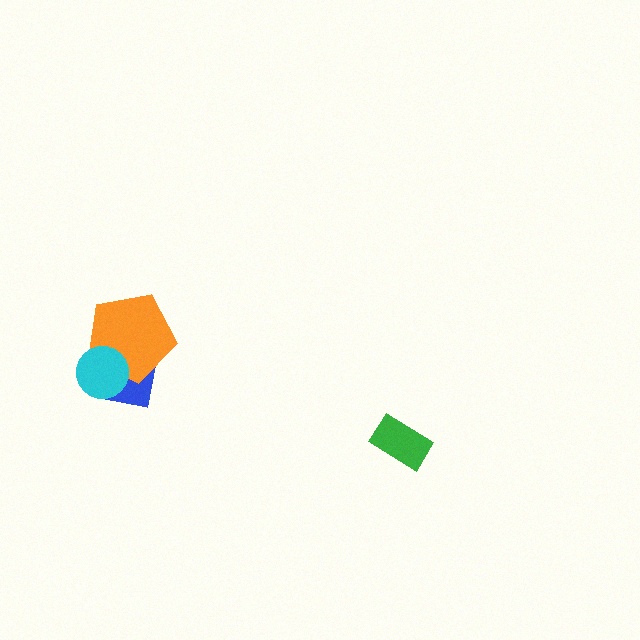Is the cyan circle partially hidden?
No, no other shape covers it.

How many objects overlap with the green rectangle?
0 objects overlap with the green rectangle.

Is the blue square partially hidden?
Yes, it is partially covered by another shape.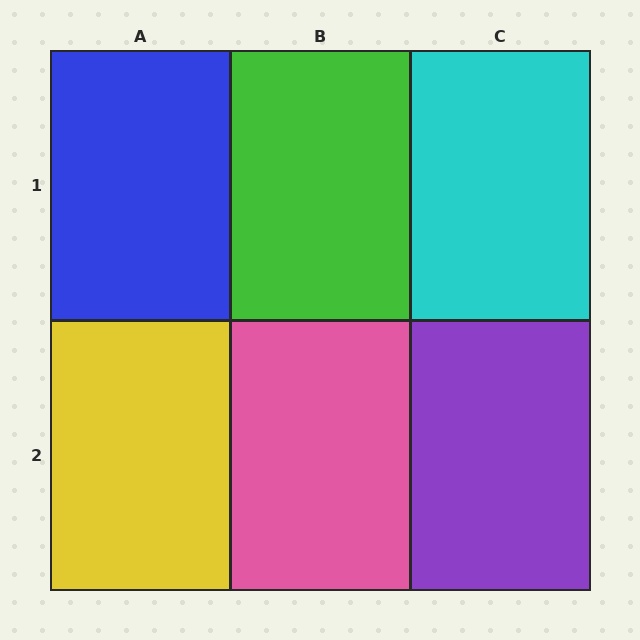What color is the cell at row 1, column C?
Cyan.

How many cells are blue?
1 cell is blue.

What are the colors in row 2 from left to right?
Yellow, pink, purple.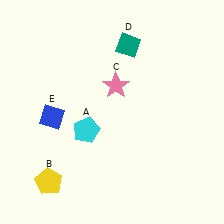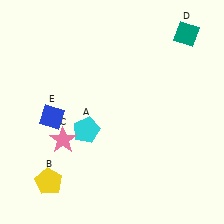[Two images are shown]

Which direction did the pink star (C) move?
The pink star (C) moved down.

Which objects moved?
The objects that moved are: the pink star (C), the teal diamond (D).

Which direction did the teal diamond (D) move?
The teal diamond (D) moved right.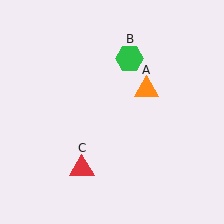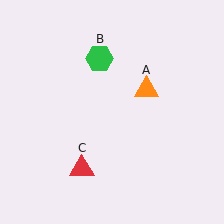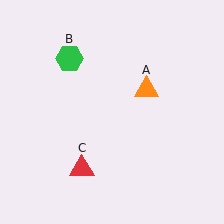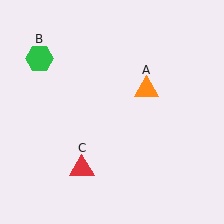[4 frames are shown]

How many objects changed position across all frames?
1 object changed position: green hexagon (object B).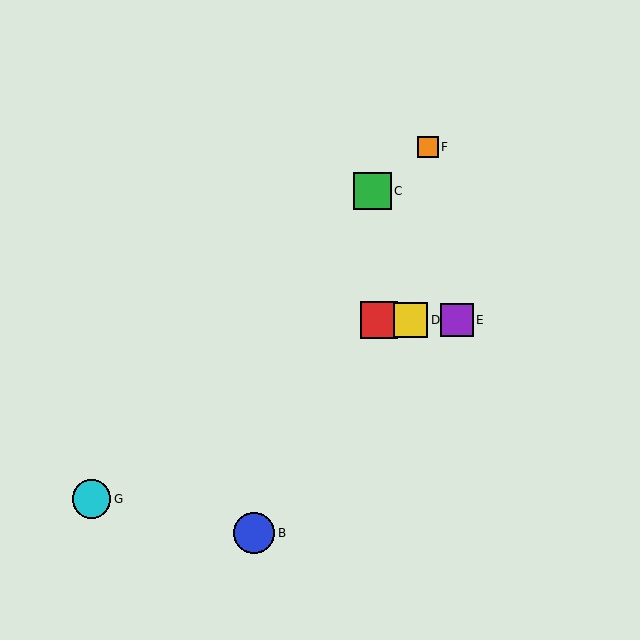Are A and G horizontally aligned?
No, A is at y≈320 and G is at y≈499.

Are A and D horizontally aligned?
Yes, both are at y≈320.